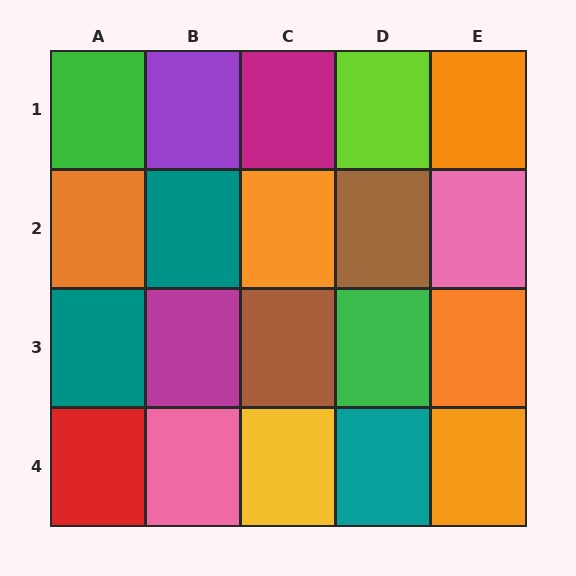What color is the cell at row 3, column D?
Green.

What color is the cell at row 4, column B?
Pink.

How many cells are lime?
1 cell is lime.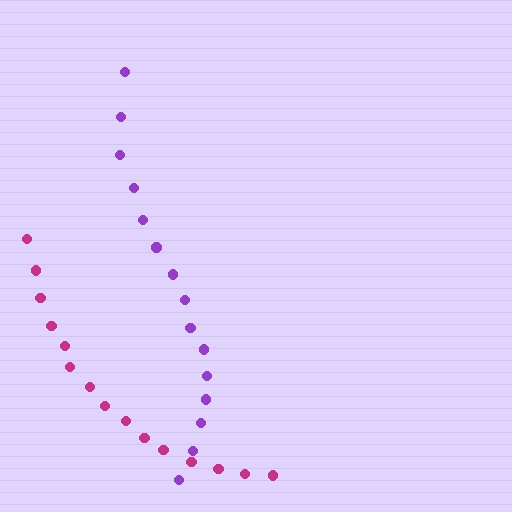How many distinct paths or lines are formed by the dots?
There are 2 distinct paths.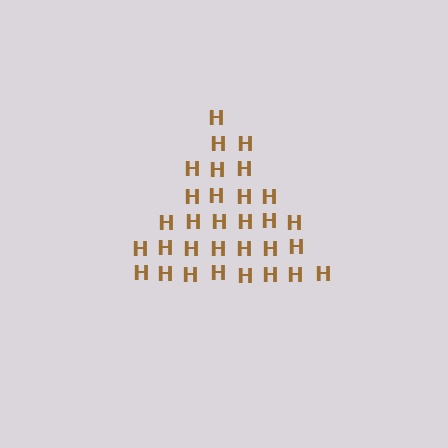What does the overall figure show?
The overall figure shows a triangle.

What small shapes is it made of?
It is made of small letter H's.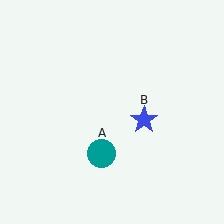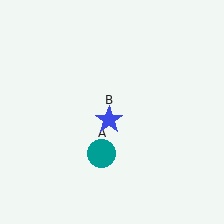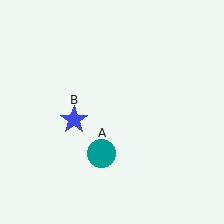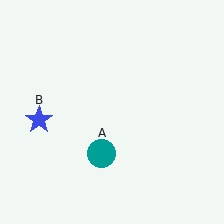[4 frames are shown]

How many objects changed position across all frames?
1 object changed position: blue star (object B).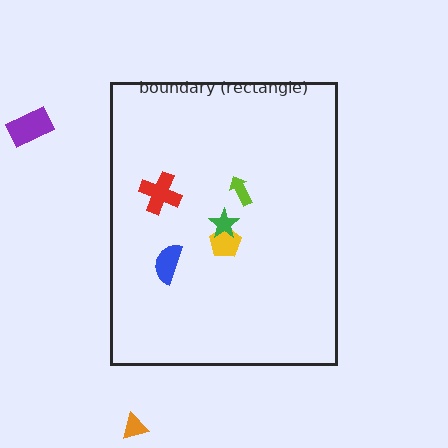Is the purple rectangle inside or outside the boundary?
Outside.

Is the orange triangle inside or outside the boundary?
Outside.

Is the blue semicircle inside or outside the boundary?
Inside.